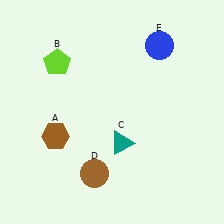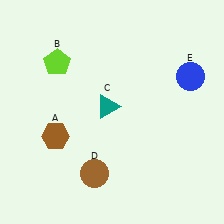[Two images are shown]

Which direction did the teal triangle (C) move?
The teal triangle (C) moved up.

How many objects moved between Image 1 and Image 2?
2 objects moved between the two images.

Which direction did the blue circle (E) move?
The blue circle (E) moved right.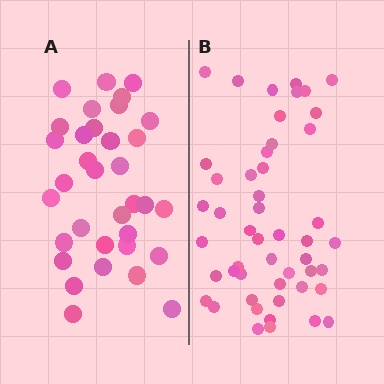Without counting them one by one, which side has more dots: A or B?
Region B (the right region) has more dots.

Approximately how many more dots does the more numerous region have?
Region B has approximately 15 more dots than region A.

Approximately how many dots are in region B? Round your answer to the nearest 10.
About 50 dots. (The exact count is 49, which rounds to 50.)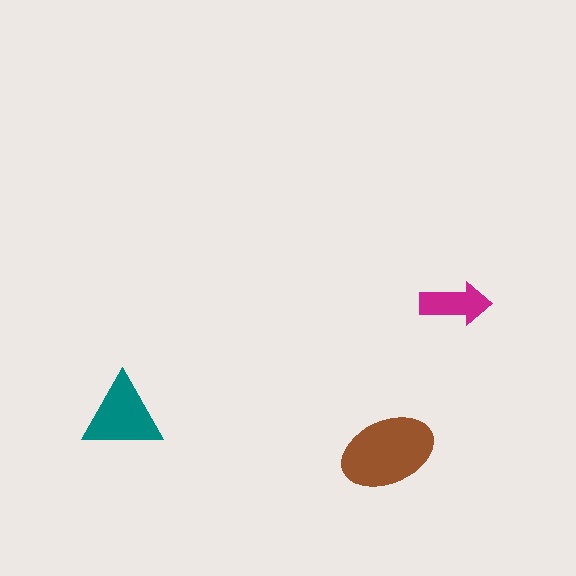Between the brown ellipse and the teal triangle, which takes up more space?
The brown ellipse.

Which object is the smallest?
The magenta arrow.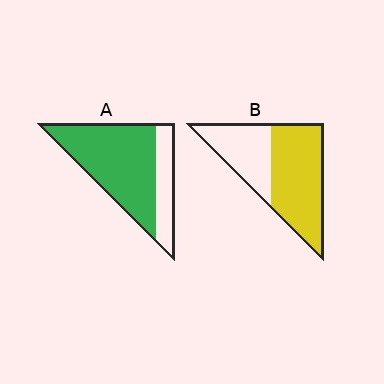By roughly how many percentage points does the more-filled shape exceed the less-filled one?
By roughly 15 percentage points (A over B).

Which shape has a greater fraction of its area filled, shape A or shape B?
Shape A.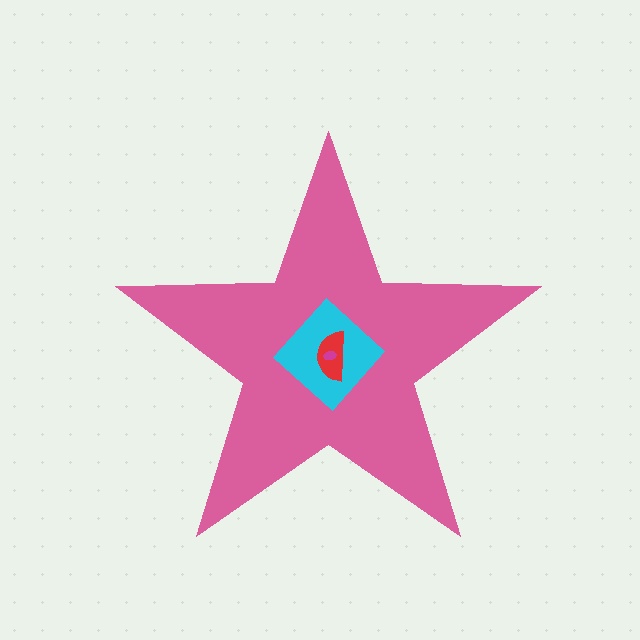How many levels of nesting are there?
4.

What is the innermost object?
The magenta ellipse.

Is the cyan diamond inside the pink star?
Yes.